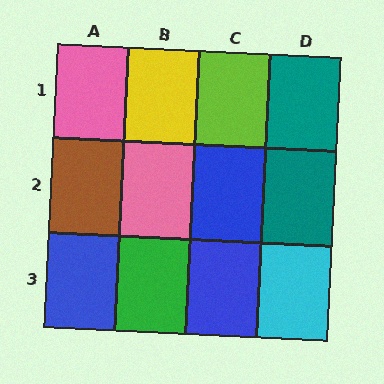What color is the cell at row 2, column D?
Teal.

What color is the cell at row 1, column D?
Teal.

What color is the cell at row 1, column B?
Yellow.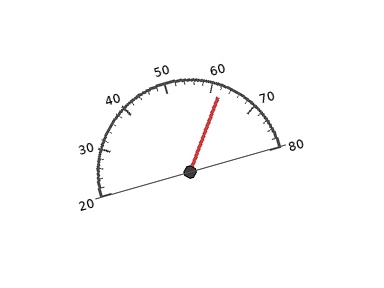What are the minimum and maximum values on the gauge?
The gauge ranges from 20 to 80.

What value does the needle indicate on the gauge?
The needle indicates approximately 62.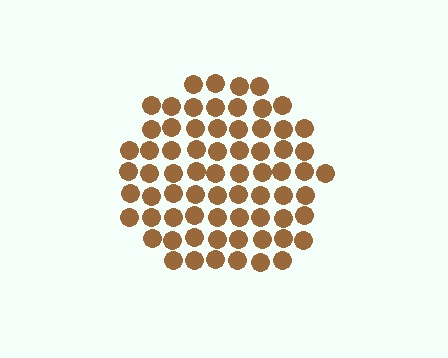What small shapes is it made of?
It is made of small circles.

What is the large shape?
The large shape is a circle.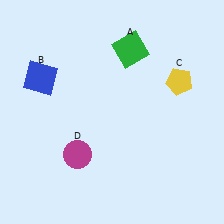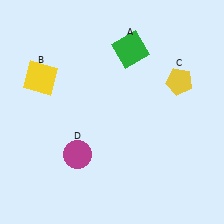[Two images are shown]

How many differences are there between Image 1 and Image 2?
There is 1 difference between the two images.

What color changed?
The square (B) changed from blue in Image 1 to yellow in Image 2.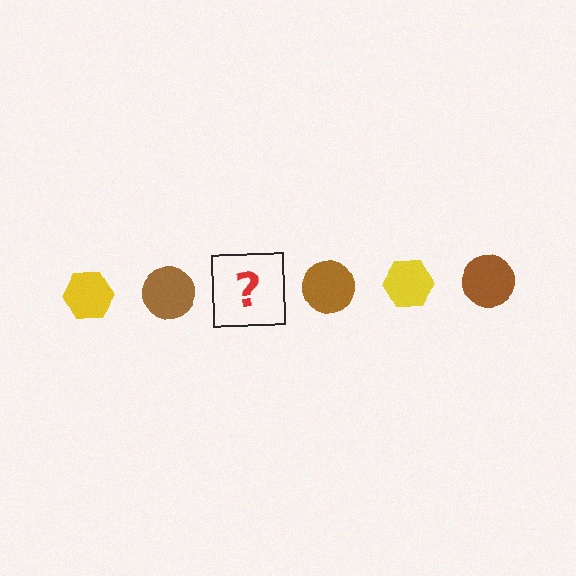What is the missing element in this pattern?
The missing element is a yellow hexagon.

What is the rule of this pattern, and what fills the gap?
The rule is that the pattern alternates between yellow hexagon and brown circle. The gap should be filled with a yellow hexagon.